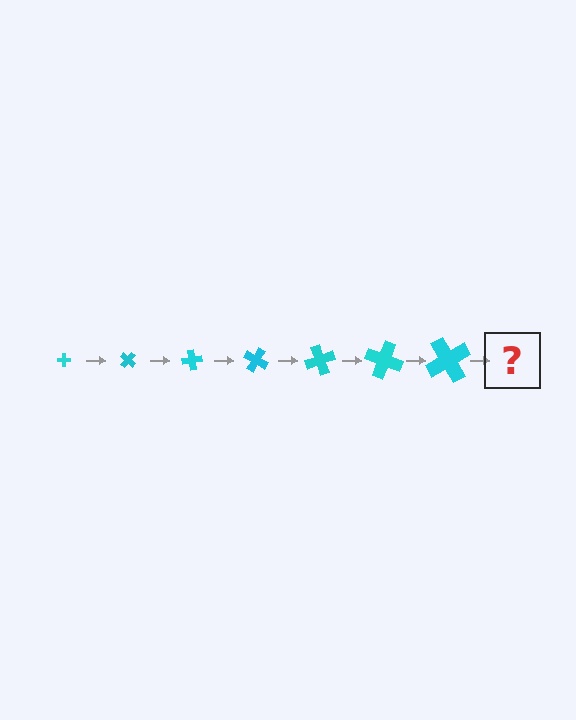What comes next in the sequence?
The next element should be a cross, larger than the previous one and rotated 280 degrees from the start.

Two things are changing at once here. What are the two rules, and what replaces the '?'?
The two rules are that the cross grows larger each step and it rotates 40 degrees each step. The '?' should be a cross, larger than the previous one and rotated 280 degrees from the start.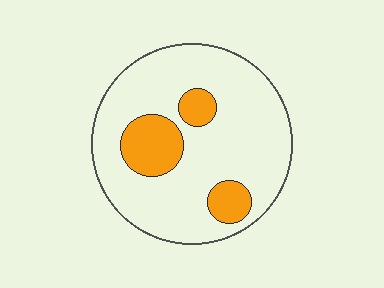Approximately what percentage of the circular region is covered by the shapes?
Approximately 20%.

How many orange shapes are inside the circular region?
3.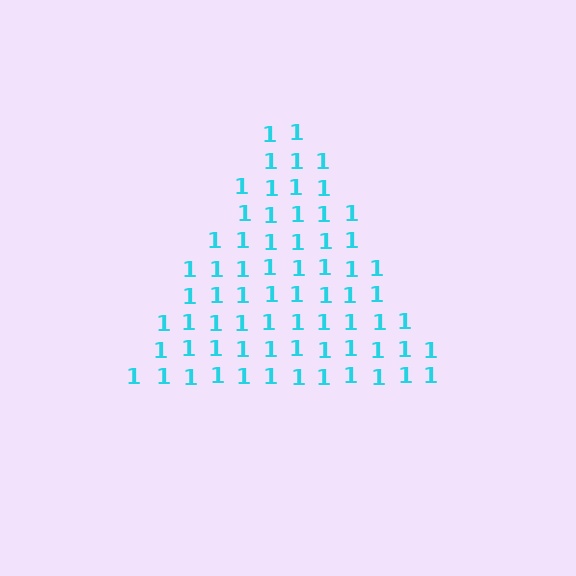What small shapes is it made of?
It is made of small digit 1's.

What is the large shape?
The large shape is a triangle.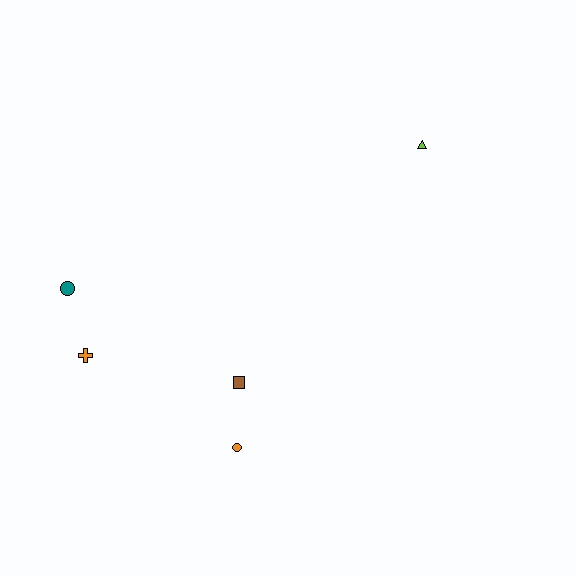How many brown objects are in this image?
There is 1 brown object.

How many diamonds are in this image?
There are no diamonds.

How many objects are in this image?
There are 5 objects.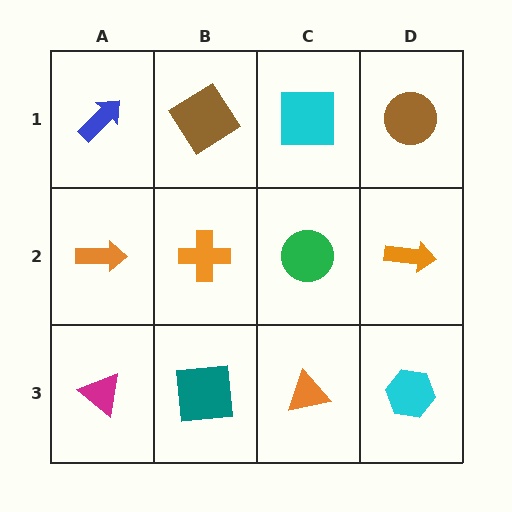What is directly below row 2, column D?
A cyan hexagon.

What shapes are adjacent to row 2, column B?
A brown diamond (row 1, column B), a teal square (row 3, column B), an orange arrow (row 2, column A), a green circle (row 2, column C).